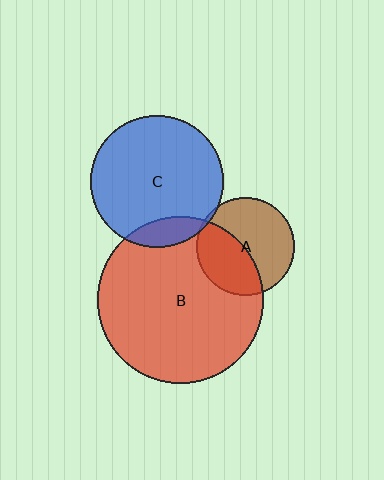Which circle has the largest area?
Circle B (red).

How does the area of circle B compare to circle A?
Approximately 2.9 times.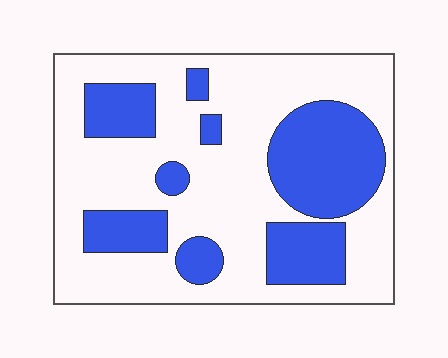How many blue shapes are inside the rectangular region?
8.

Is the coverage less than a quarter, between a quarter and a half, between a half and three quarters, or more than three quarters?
Between a quarter and a half.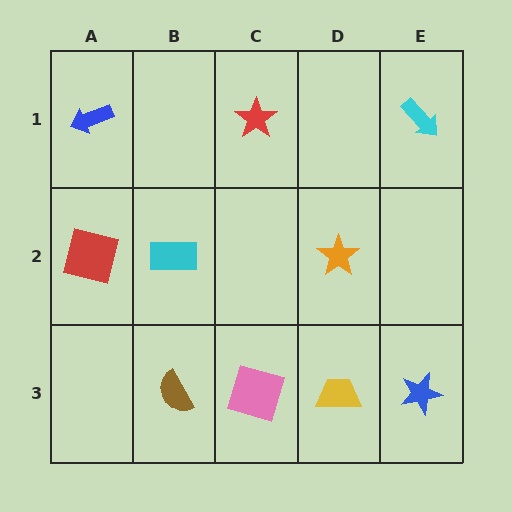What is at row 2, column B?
A cyan rectangle.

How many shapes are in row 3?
4 shapes.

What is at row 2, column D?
An orange star.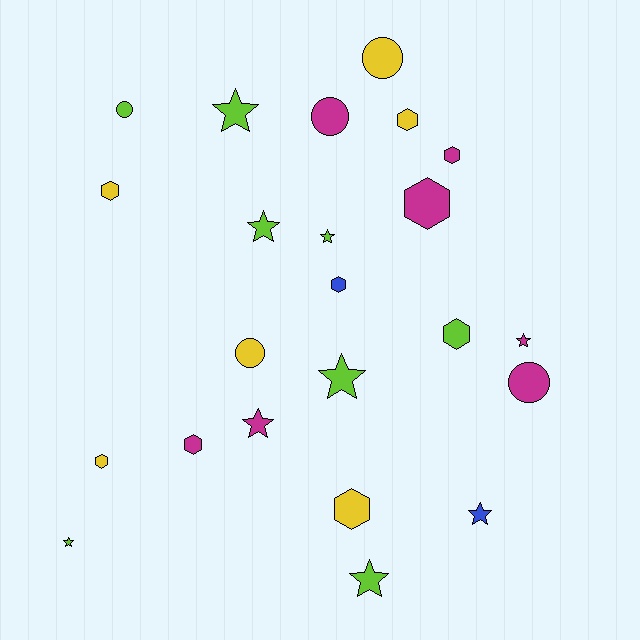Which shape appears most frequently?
Star, with 9 objects.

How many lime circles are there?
There is 1 lime circle.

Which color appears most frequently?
Lime, with 8 objects.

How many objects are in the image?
There are 23 objects.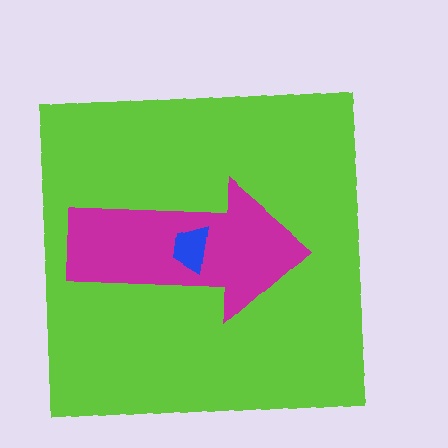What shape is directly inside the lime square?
The magenta arrow.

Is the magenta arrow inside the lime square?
Yes.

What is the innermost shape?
The blue trapezoid.